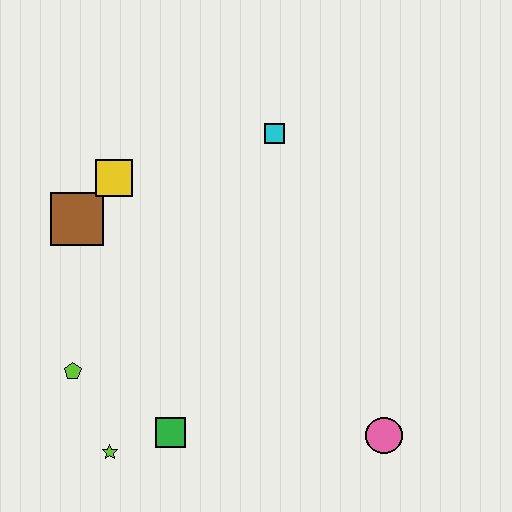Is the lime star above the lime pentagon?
No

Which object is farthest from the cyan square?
The lime star is farthest from the cyan square.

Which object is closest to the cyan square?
The yellow square is closest to the cyan square.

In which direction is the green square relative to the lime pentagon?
The green square is to the right of the lime pentagon.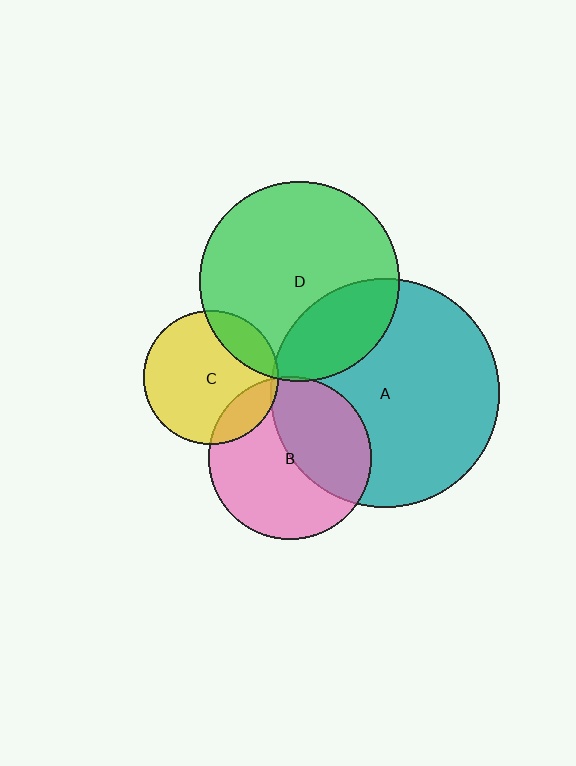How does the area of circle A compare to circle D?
Approximately 1.3 times.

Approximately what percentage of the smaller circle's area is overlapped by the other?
Approximately 5%.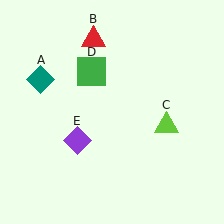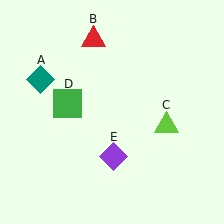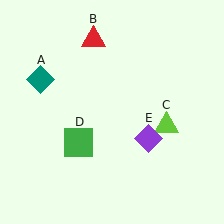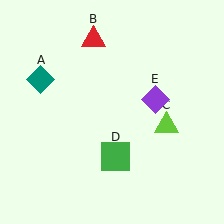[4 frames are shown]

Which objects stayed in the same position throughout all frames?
Teal diamond (object A) and red triangle (object B) and lime triangle (object C) remained stationary.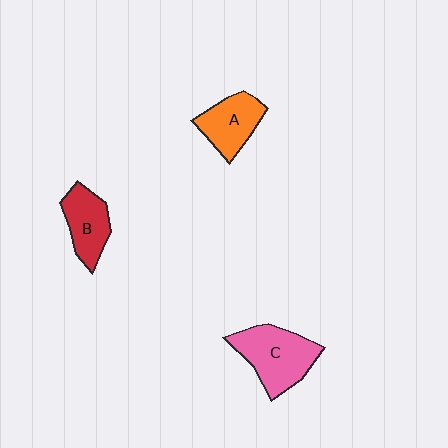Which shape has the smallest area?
Shape B (red).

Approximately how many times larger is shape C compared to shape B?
Approximately 1.4 times.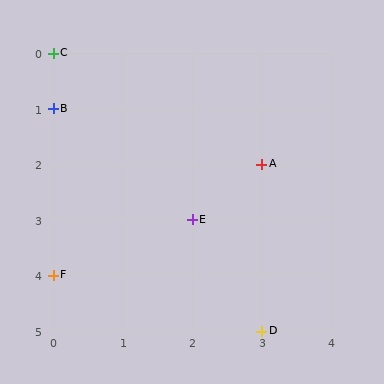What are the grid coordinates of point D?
Point D is at grid coordinates (3, 5).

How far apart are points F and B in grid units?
Points F and B are 3 rows apart.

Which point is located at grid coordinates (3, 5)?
Point D is at (3, 5).